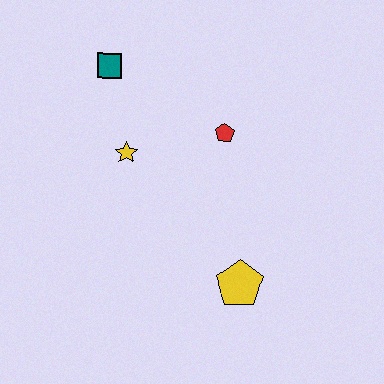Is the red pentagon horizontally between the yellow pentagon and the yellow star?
Yes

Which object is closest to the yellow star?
The teal square is closest to the yellow star.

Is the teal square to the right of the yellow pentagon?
No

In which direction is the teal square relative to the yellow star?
The teal square is above the yellow star.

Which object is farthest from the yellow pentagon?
The teal square is farthest from the yellow pentagon.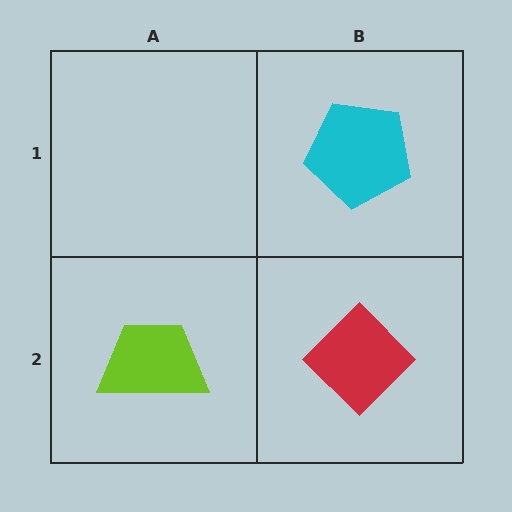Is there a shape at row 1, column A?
No, that cell is empty.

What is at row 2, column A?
A lime trapezoid.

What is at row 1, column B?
A cyan pentagon.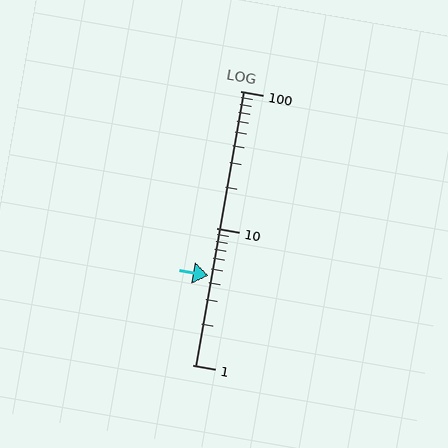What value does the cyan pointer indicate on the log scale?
The pointer indicates approximately 4.5.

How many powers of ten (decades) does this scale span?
The scale spans 2 decades, from 1 to 100.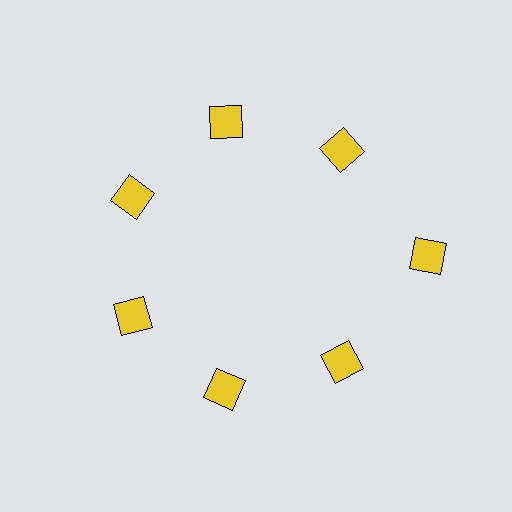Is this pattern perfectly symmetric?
No. The 7 yellow squares are arranged in a ring, but one element near the 3 o'clock position is pushed outward from the center, breaking the 7-fold rotational symmetry.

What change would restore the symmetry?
The symmetry would be restored by moving it inward, back onto the ring so that all 7 squares sit at equal angles and equal distance from the center.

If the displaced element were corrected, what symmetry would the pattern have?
It would have 7-fold rotational symmetry — the pattern would map onto itself every 51 degrees.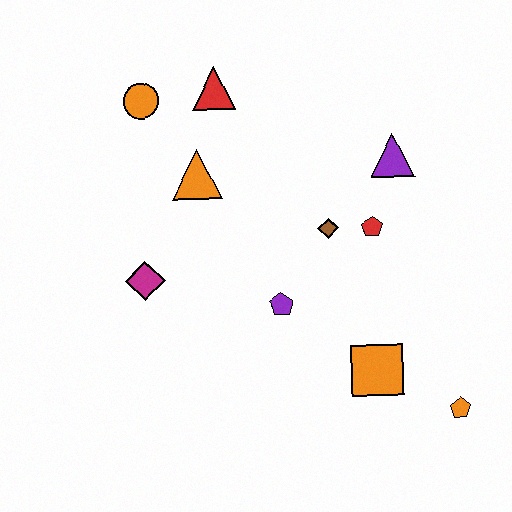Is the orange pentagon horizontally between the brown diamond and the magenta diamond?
No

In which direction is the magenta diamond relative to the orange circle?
The magenta diamond is below the orange circle.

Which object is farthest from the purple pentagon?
The orange circle is farthest from the purple pentagon.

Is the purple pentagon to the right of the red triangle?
Yes